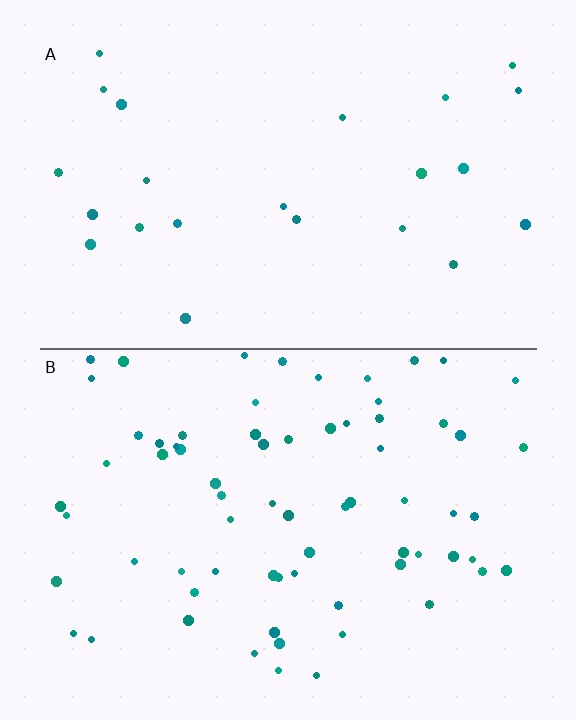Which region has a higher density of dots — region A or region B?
B (the bottom).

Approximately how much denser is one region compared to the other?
Approximately 3.0× — region B over region A.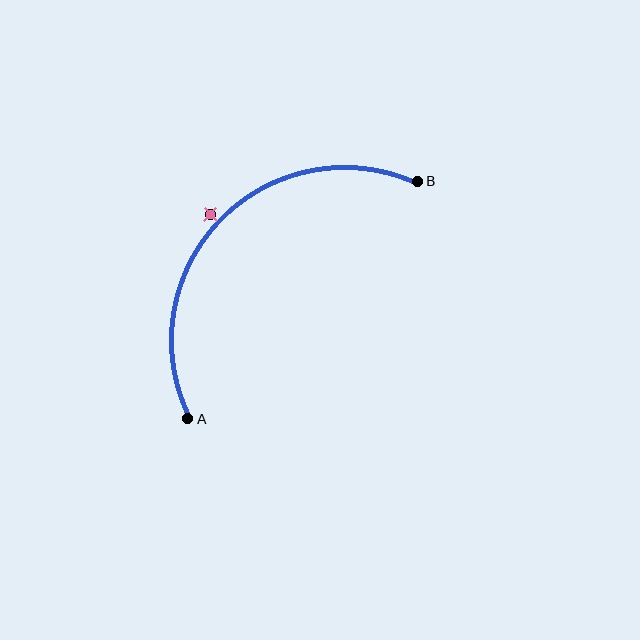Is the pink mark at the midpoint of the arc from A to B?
No — the pink mark does not lie on the arc at all. It sits slightly outside the curve.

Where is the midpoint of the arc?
The arc midpoint is the point on the curve farthest from the straight line joining A and B. It sits above and to the left of that line.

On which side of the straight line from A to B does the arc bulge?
The arc bulges above and to the left of the straight line connecting A and B.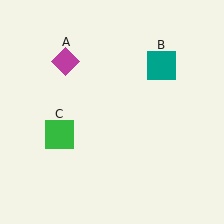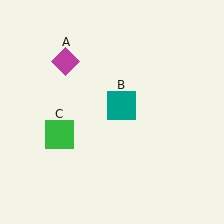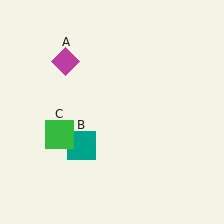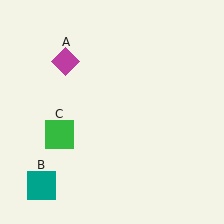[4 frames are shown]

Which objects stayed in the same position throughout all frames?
Magenta diamond (object A) and green square (object C) remained stationary.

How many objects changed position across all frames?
1 object changed position: teal square (object B).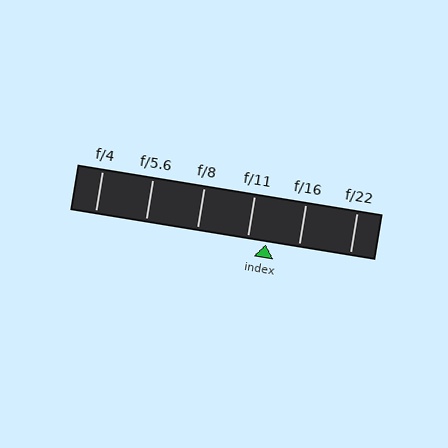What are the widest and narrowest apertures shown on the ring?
The widest aperture shown is f/4 and the narrowest is f/22.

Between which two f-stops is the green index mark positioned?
The index mark is between f/11 and f/16.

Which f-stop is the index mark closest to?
The index mark is closest to f/11.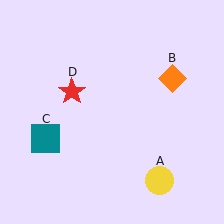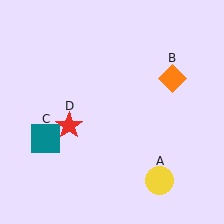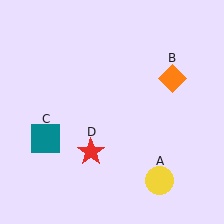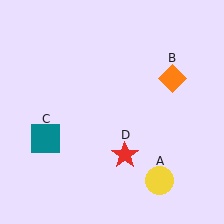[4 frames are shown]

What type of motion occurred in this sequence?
The red star (object D) rotated counterclockwise around the center of the scene.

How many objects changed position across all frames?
1 object changed position: red star (object D).